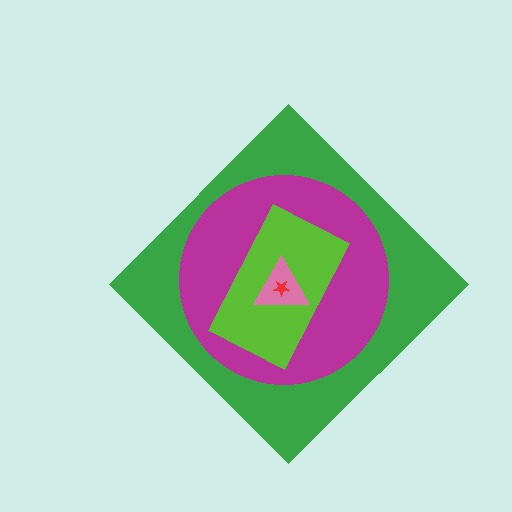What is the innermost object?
The red star.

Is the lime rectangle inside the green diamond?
Yes.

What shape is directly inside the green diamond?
The magenta circle.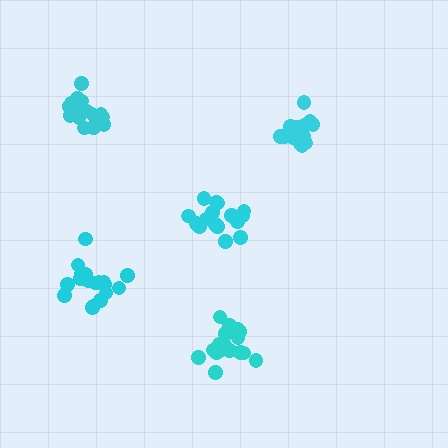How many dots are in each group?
Group 1: 16 dots, Group 2: 19 dots, Group 3: 17 dots, Group 4: 15 dots, Group 5: 18 dots (85 total).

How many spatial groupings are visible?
There are 5 spatial groupings.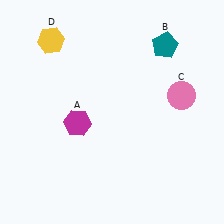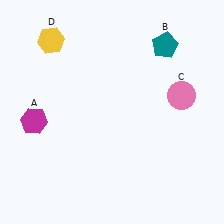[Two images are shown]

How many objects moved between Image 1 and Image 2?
1 object moved between the two images.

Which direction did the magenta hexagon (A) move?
The magenta hexagon (A) moved left.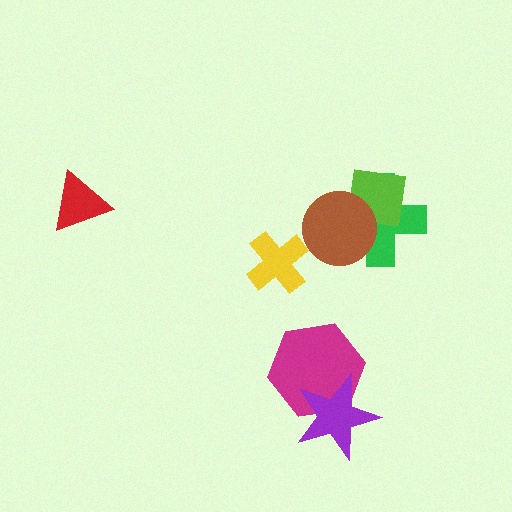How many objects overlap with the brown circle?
2 objects overlap with the brown circle.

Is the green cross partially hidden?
Yes, it is partially covered by another shape.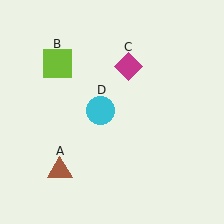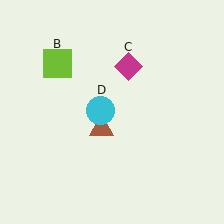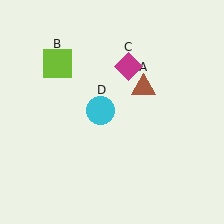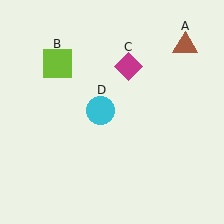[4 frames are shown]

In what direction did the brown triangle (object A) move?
The brown triangle (object A) moved up and to the right.